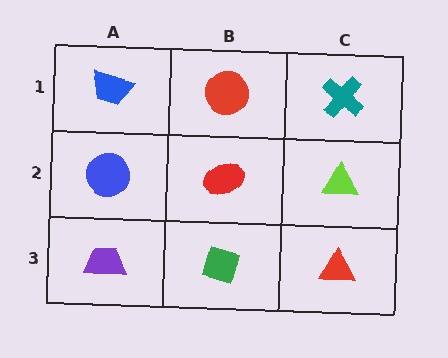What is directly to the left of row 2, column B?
A blue circle.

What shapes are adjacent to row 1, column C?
A lime triangle (row 2, column C), a red circle (row 1, column B).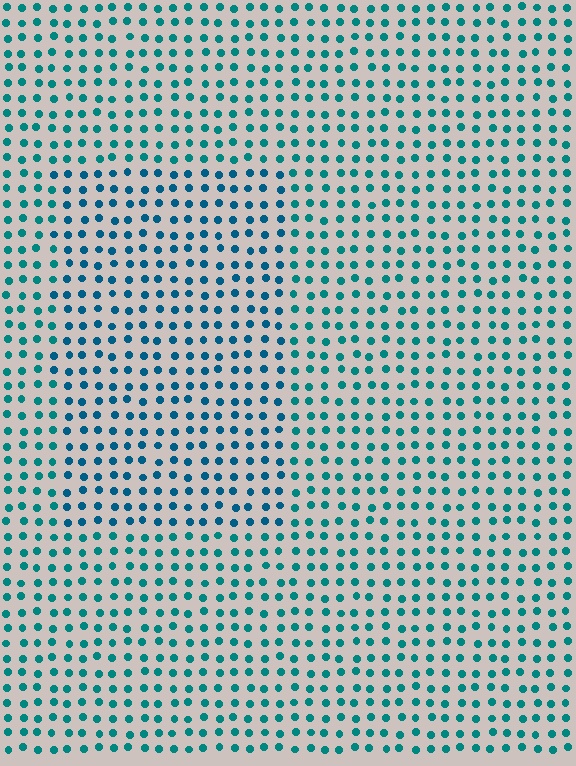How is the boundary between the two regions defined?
The boundary is defined purely by a slight shift in hue (about 22 degrees). Spacing, size, and orientation are identical on both sides.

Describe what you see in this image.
The image is filled with small teal elements in a uniform arrangement. A rectangle-shaped region is visible where the elements are tinted to a slightly different hue, forming a subtle color boundary.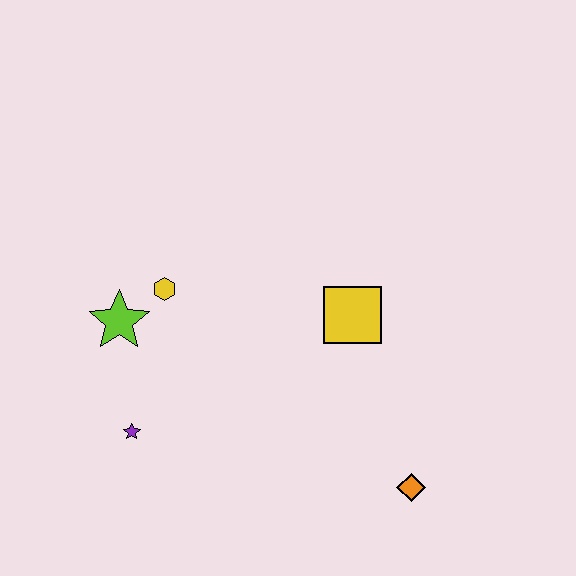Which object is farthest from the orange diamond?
The lime star is farthest from the orange diamond.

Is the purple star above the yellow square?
No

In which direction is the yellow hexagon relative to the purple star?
The yellow hexagon is above the purple star.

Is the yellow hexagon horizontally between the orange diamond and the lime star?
Yes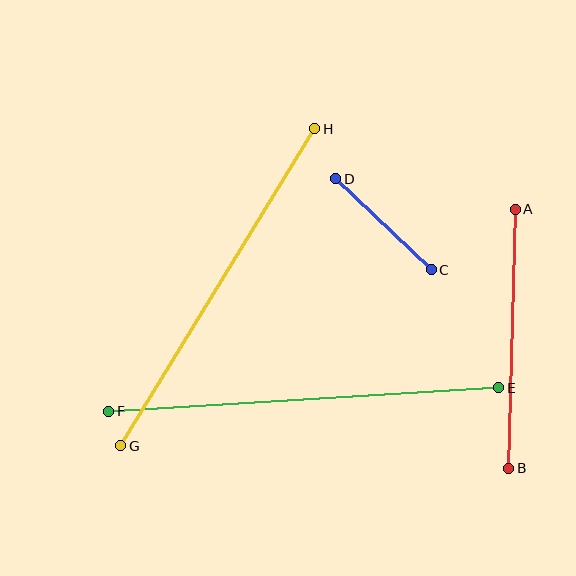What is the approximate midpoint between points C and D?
The midpoint is at approximately (383, 224) pixels.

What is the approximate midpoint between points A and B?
The midpoint is at approximately (512, 339) pixels.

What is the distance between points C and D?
The distance is approximately 132 pixels.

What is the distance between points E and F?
The distance is approximately 391 pixels.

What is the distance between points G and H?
The distance is approximately 371 pixels.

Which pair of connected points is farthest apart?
Points E and F are farthest apart.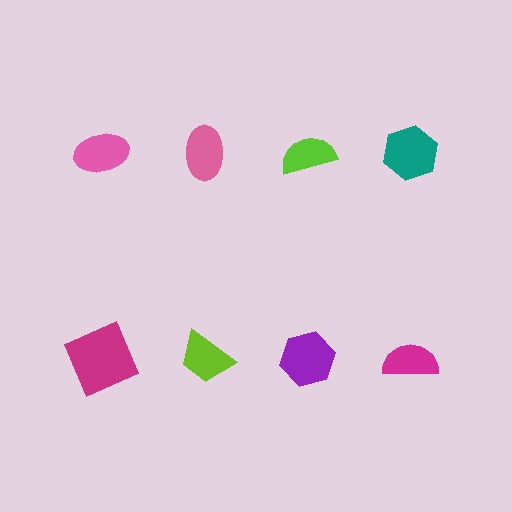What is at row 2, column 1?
A magenta square.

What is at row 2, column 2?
A lime trapezoid.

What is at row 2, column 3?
A purple hexagon.